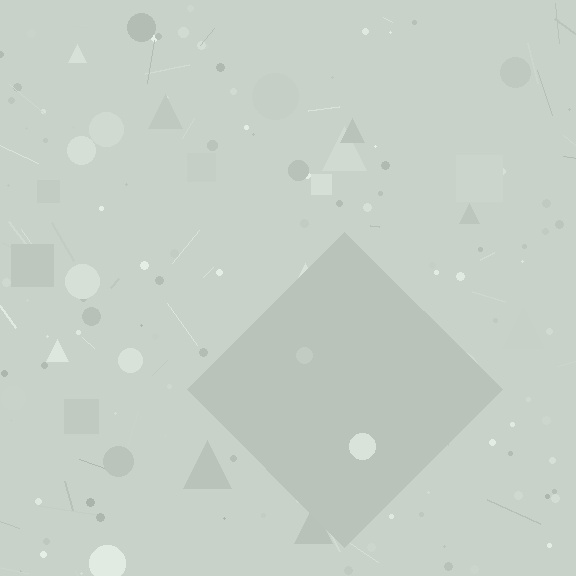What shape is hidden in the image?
A diamond is hidden in the image.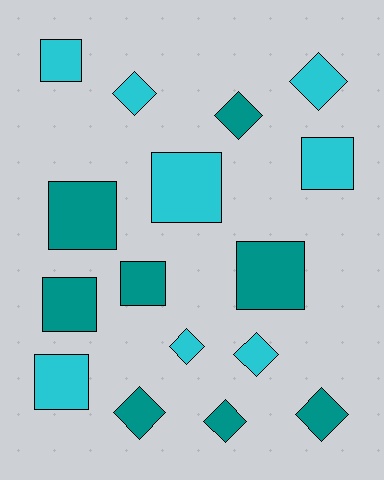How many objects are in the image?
There are 16 objects.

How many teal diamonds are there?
There are 4 teal diamonds.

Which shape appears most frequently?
Diamond, with 8 objects.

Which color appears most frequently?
Cyan, with 8 objects.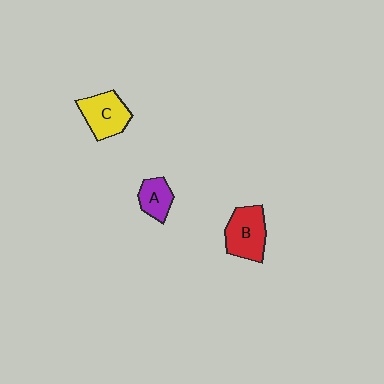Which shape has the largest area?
Shape B (red).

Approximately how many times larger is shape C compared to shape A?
Approximately 1.5 times.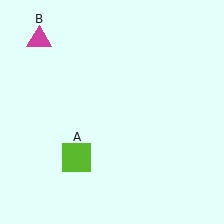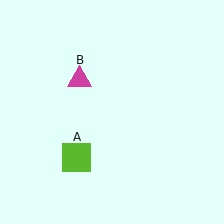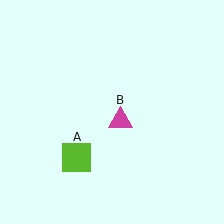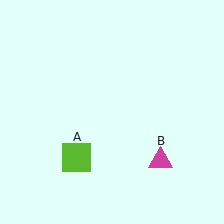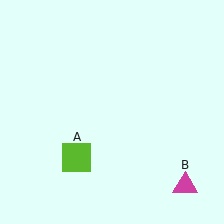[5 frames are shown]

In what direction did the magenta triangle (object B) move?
The magenta triangle (object B) moved down and to the right.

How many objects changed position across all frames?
1 object changed position: magenta triangle (object B).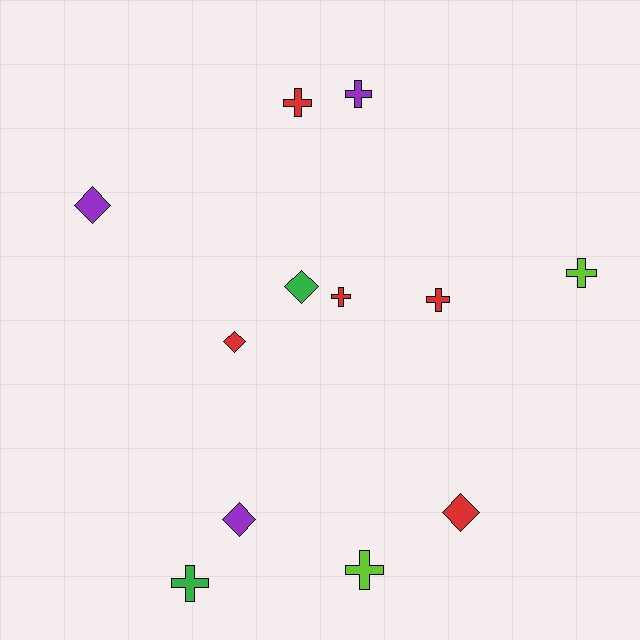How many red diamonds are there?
There are 2 red diamonds.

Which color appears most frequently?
Red, with 5 objects.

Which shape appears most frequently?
Cross, with 7 objects.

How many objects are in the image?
There are 12 objects.